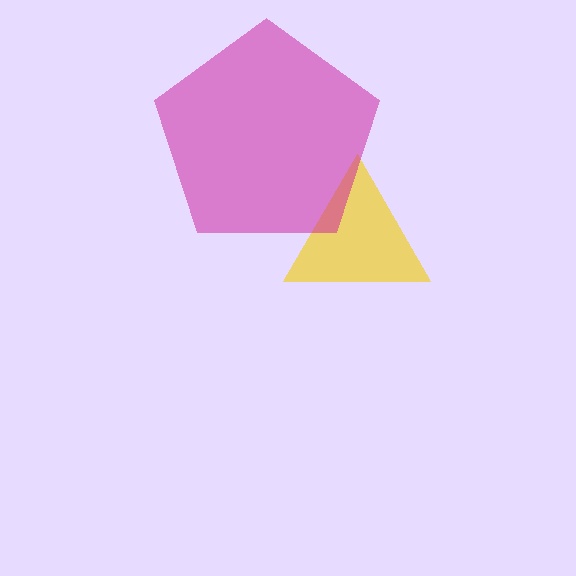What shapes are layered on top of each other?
The layered shapes are: a yellow triangle, a magenta pentagon.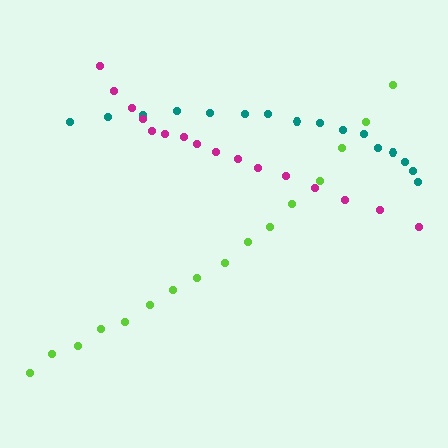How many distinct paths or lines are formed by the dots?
There are 3 distinct paths.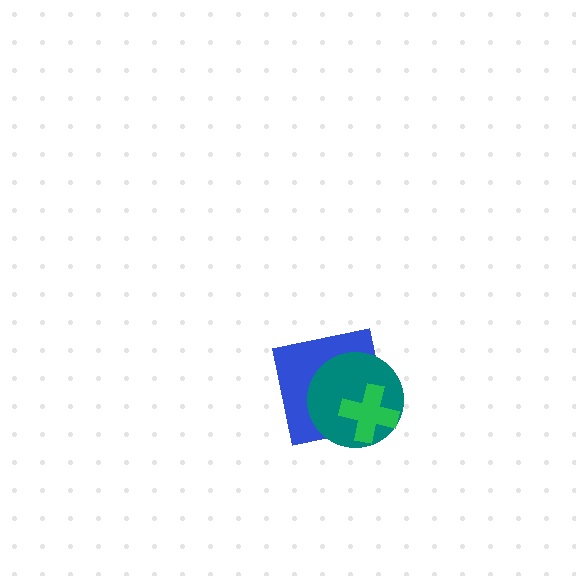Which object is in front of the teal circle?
The green cross is in front of the teal circle.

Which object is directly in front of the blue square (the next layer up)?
The teal circle is directly in front of the blue square.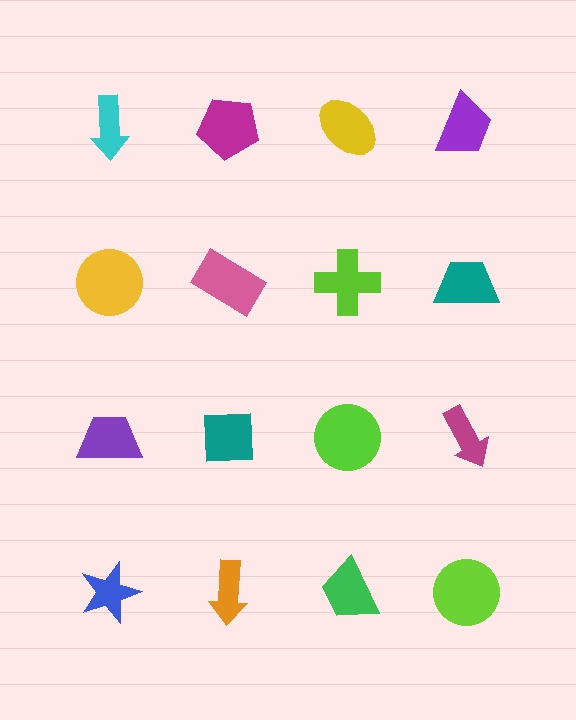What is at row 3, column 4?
A magenta arrow.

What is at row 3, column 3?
A lime circle.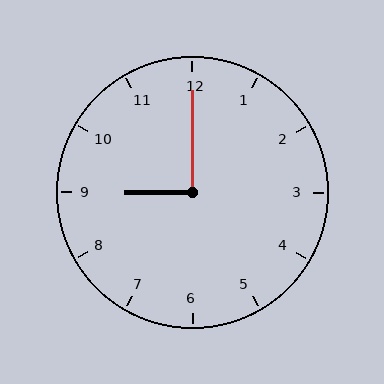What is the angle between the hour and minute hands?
Approximately 90 degrees.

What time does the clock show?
9:00.